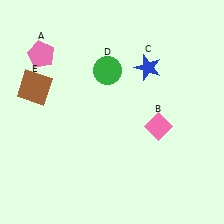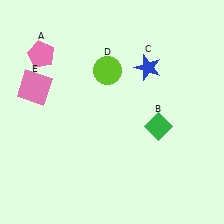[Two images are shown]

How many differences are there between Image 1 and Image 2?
There are 3 differences between the two images.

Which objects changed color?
B changed from pink to green. D changed from green to lime. E changed from brown to pink.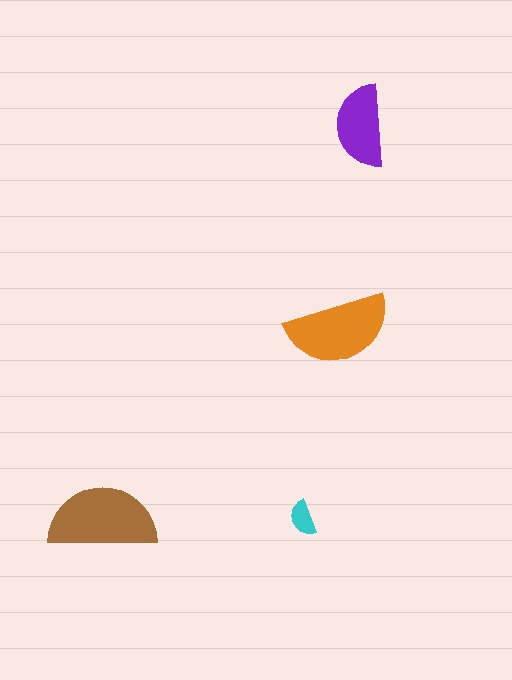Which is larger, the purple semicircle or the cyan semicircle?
The purple one.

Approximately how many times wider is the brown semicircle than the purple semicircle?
About 1.5 times wider.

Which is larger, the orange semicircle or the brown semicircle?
The brown one.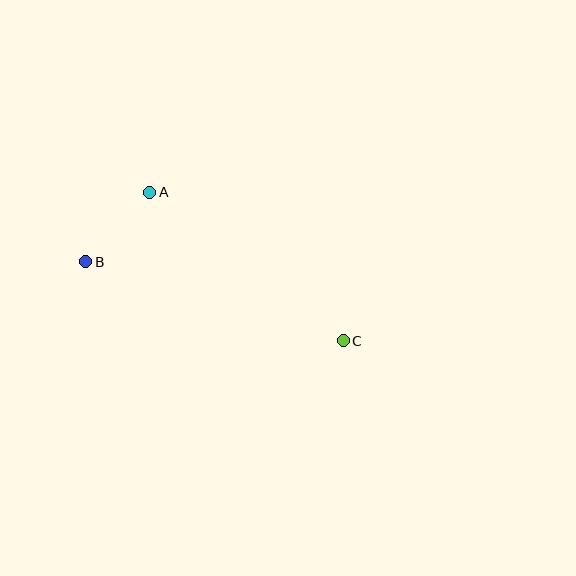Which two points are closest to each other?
Points A and B are closest to each other.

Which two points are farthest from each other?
Points B and C are farthest from each other.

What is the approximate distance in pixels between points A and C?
The distance between A and C is approximately 244 pixels.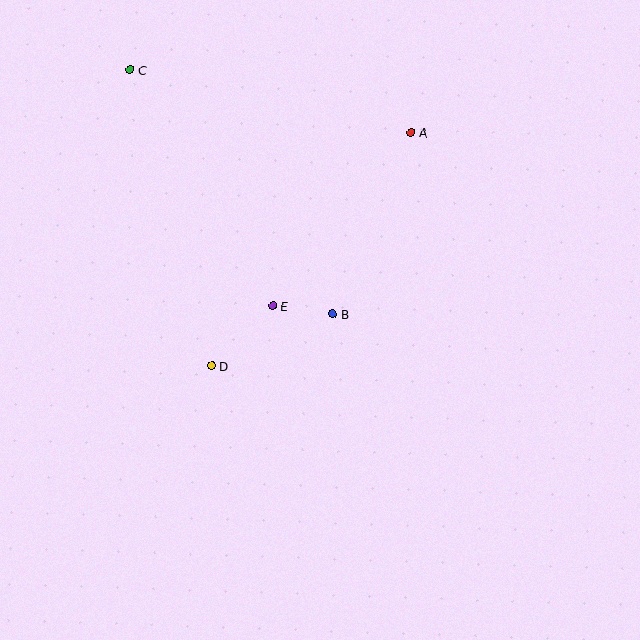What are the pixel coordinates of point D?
Point D is at (212, 366).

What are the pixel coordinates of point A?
Point A is at (411, 133).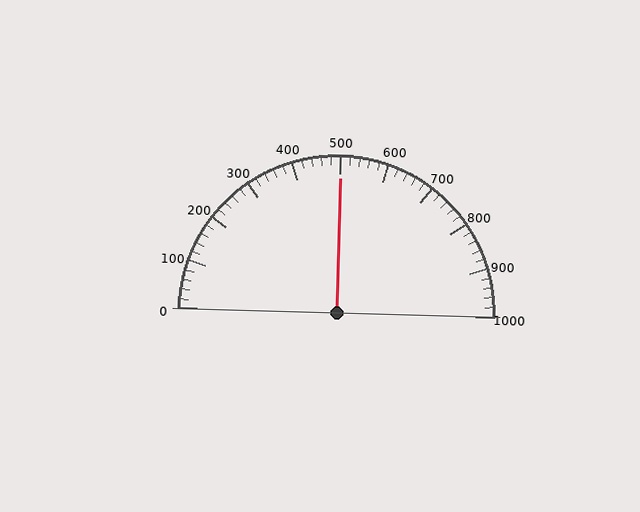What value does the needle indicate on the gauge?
The needle indicates approximately 500.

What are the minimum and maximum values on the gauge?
The gauge ranges from 0 to 1000.